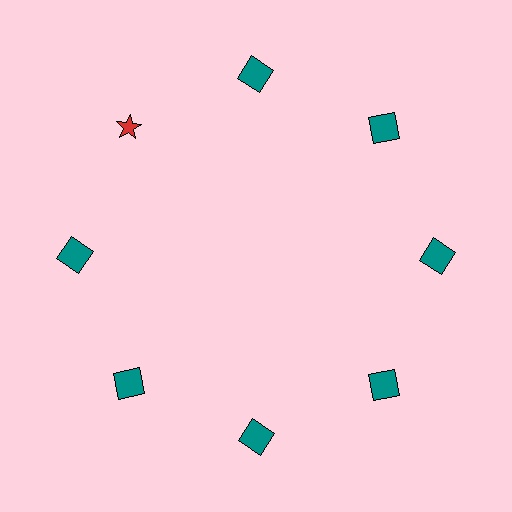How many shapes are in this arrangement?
There are 8 shapes arranged in a ring pattern.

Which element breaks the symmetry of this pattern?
The red star at roughly the 10 o'clock position breaks the symmetry. All other shapes are teal squares.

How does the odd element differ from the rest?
It differs in both color (red instead of teal) and shape (star instead of square).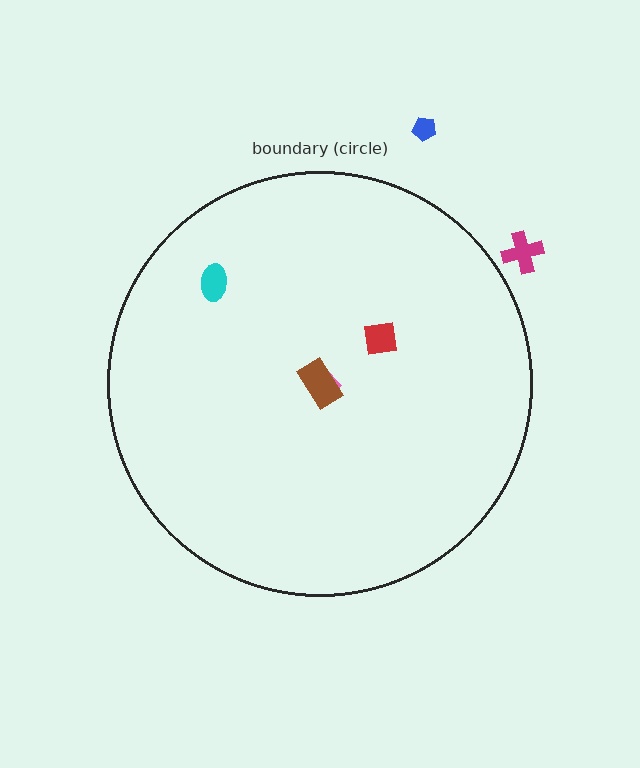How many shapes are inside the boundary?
4 inside, 2 outside.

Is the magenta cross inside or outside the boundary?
Outside.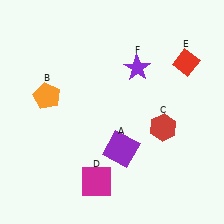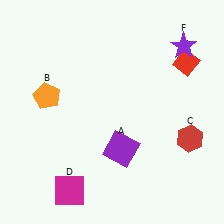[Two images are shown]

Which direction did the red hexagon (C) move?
The red hexagon (C) moved right.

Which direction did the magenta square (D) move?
The magenta square (D) moved left.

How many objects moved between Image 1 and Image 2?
3 objects moved between the two images.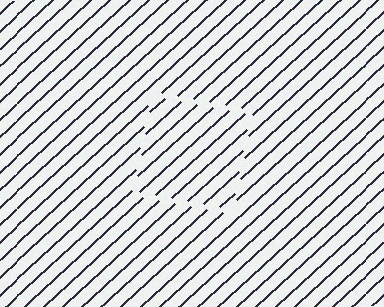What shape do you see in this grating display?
An illusory square. The interior of the shape contains the same grating, shifted by half a period — the contour is defined by the phase discontinuity where line-ends from the inner and outer gratings abut.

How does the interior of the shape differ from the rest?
The interior of the shape contains the same grating, shifted by half a period — the contour is defined by the phase discontinuity where line-ends from the inner and outer gratings abut.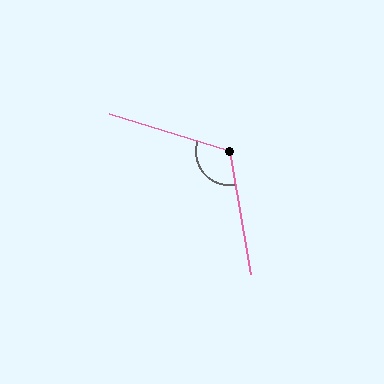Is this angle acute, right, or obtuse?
It is obtuse.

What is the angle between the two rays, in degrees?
Approximately 117 degrees.